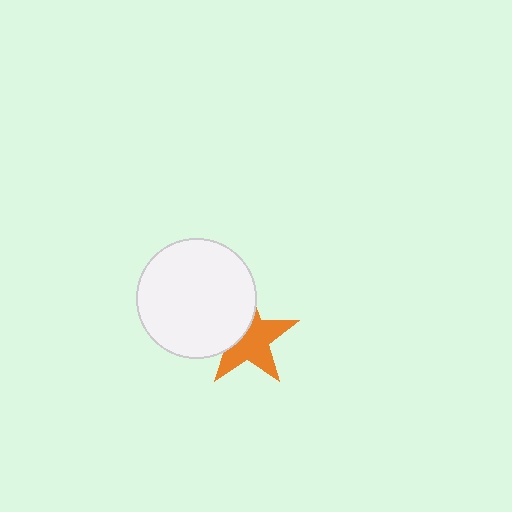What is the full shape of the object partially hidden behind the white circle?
The partially hidden object is an orange star.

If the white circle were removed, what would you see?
You would see the complete orange star.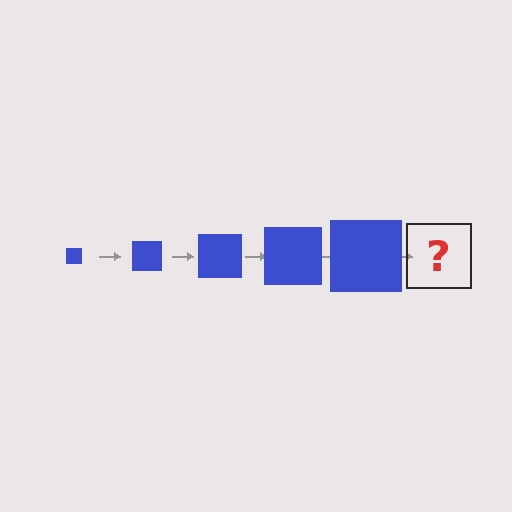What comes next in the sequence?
The next element should be a blue square, larger than the previous one.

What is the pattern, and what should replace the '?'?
The pattern is that the square gets progressively larger each step. The '?' should be a blue square, larger than the previous one.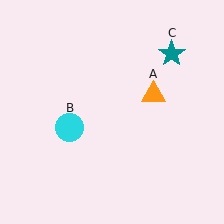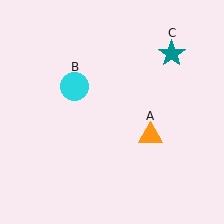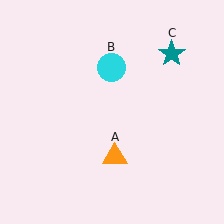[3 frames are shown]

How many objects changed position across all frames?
2 objects changed position: orange triangle (object A), cyan circle (object B).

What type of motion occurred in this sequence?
The orange triangle (object A), cyan circle (object B) rotated clockwise around the center of the scene.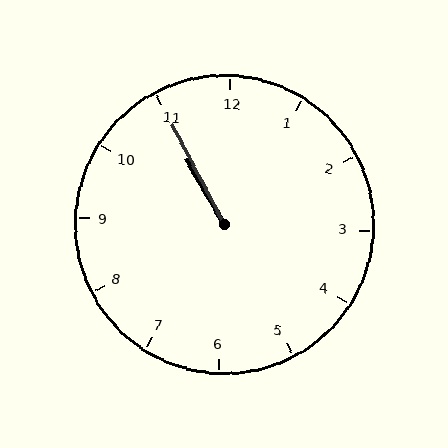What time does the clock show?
10:55.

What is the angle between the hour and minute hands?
Approximately 2 degrees.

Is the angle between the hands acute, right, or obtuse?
It is acute.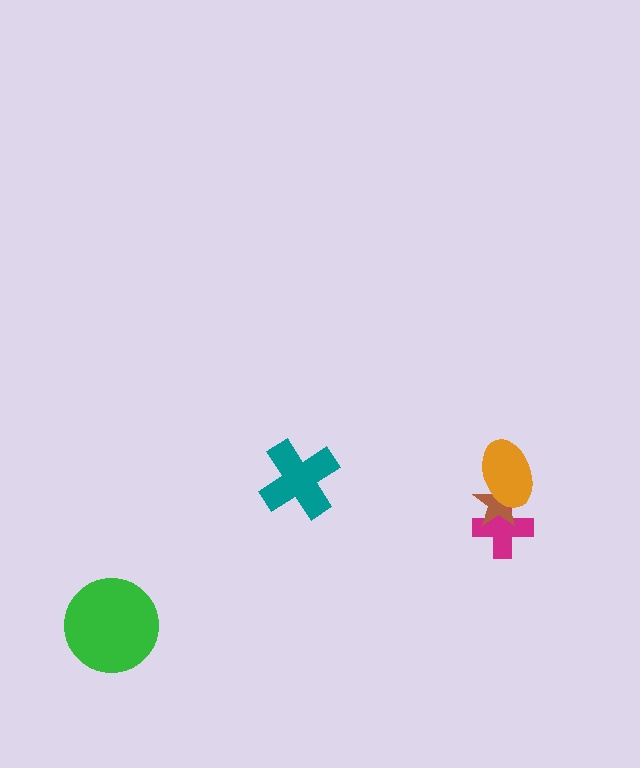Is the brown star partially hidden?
Yes, it is partially covered by another shape.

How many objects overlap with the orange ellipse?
2 objects overlap with the orange ellipse.